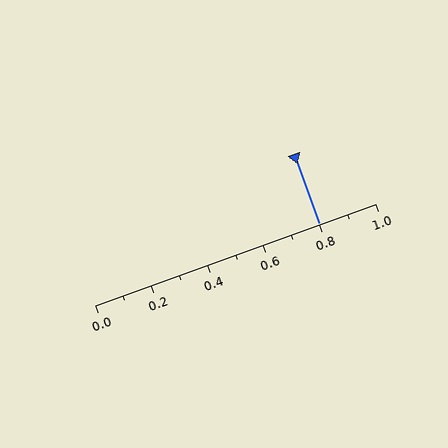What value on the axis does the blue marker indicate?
The marker indicates approximately 0.8.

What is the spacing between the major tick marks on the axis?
The major ticks are spaced 0.2 apart.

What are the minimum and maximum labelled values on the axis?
The axis runs from 0.0 to 1.0.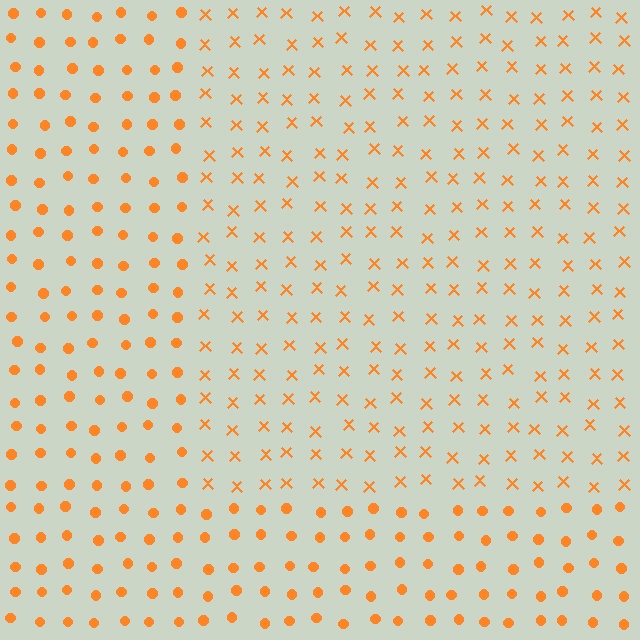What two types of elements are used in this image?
The image uses X marks inside the rectangle region and circles outside it.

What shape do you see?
I see a rectangle.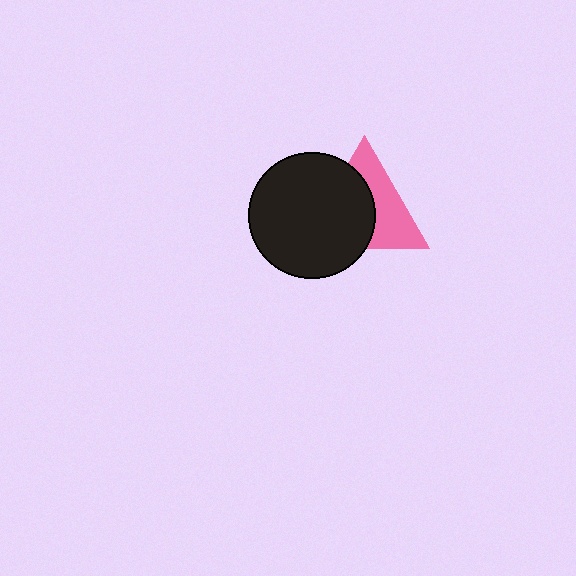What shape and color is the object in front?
The object in front is a black circle.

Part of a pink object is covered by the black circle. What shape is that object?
It is a triangle.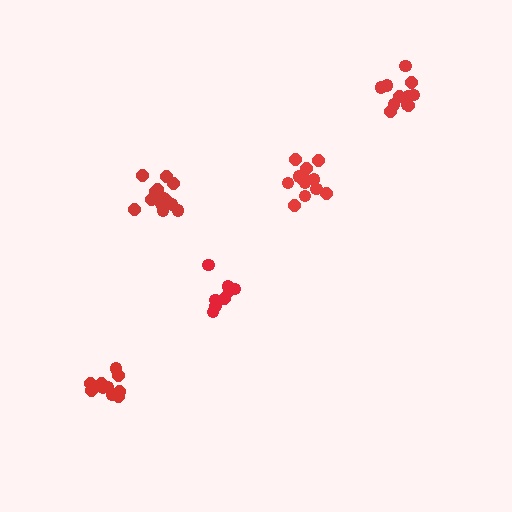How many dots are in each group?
Group 1: 11 dots, Group 2: 14 dots, Group 3: 12 dots, Group 4: 8 dots, Group 5: 14 dots (59 total).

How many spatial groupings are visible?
There are 5 spatial groupings.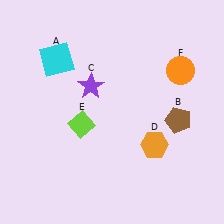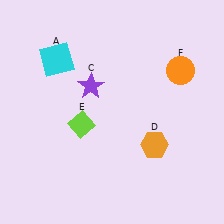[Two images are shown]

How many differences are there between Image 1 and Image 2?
There is 1 difference between the two images.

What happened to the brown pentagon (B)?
The brown pentagon (B) was removed in Image 2. It was in the bottom-right area of Image 1.